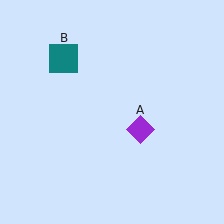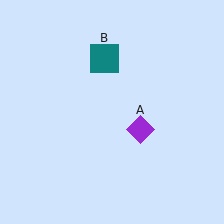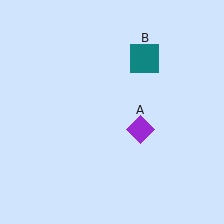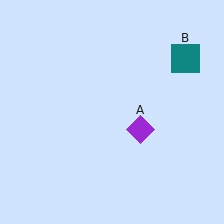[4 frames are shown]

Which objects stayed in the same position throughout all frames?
Purple diamond (object A) remained stationary.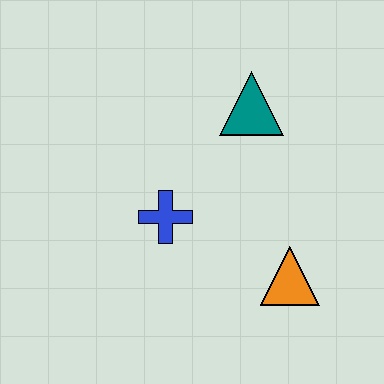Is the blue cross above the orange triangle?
Yes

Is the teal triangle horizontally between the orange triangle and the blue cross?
Yes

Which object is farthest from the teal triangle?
The orange triangle is farthest from the teal triangle.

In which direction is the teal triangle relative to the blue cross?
The teal triangle is above the blue cross.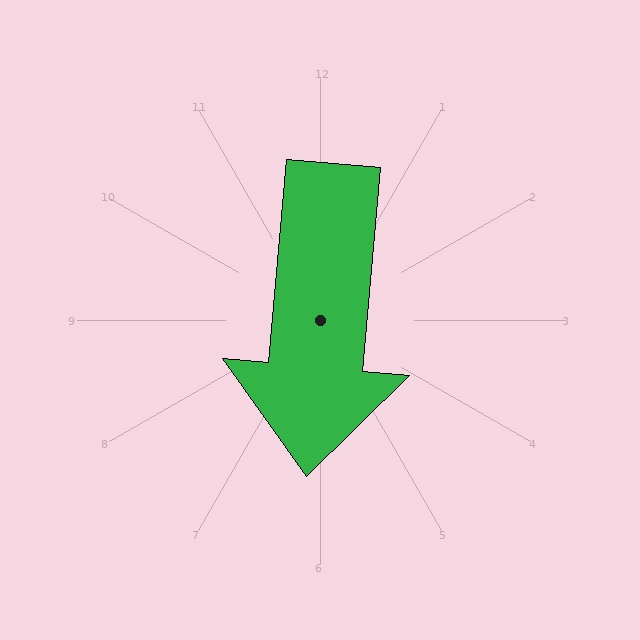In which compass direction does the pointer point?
South.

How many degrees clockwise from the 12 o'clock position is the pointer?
Approximately 185 degrees.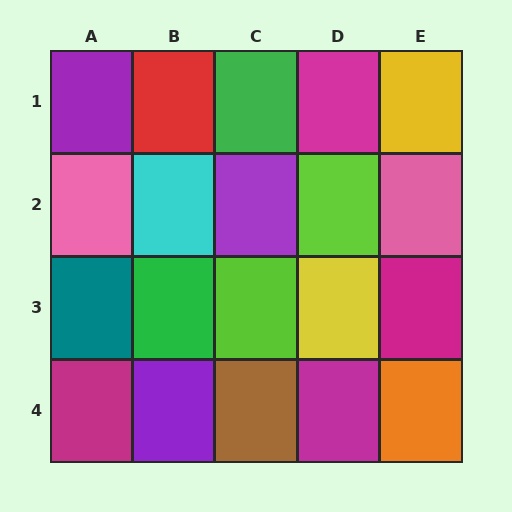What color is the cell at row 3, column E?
Magenta.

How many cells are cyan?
1 cell is cyan.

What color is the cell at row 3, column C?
Lime.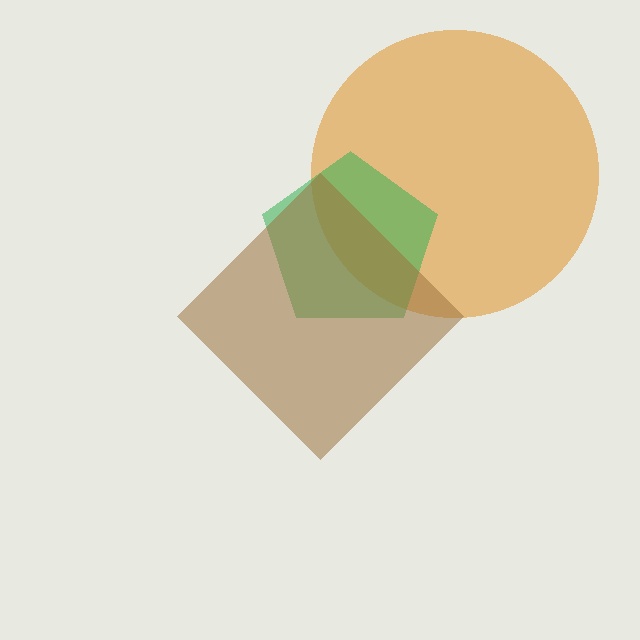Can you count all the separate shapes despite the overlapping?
Yes, there are 3 separate shapes.